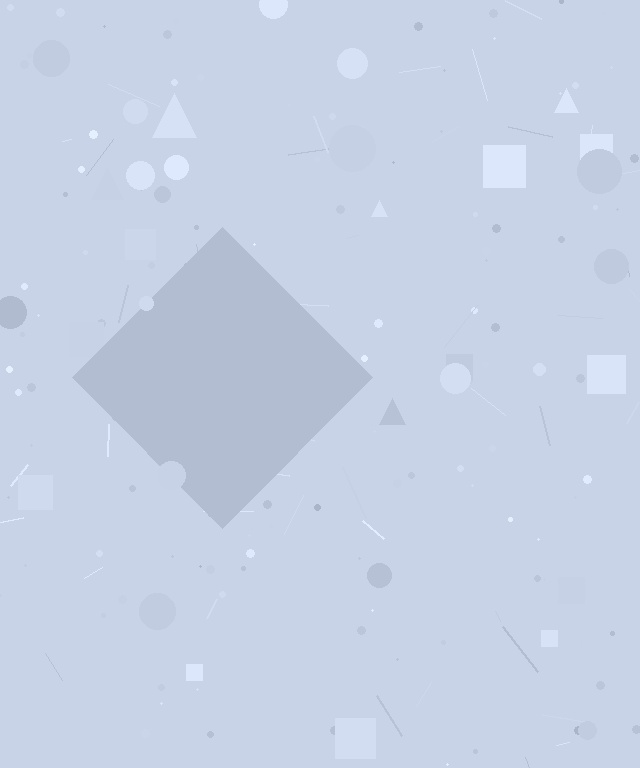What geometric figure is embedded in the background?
A diamond is embedded in the background.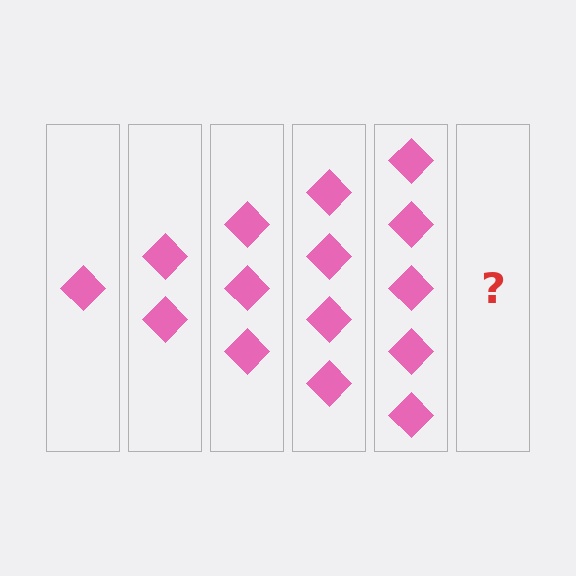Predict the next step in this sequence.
The next step is 6 diamonds.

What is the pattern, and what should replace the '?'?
The pattern is that each step adds one more diamond. The '?' should be 6 diamonds.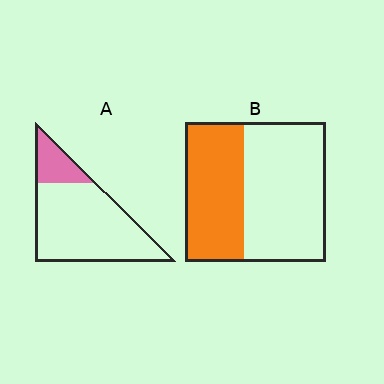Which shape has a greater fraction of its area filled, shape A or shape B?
Shape B.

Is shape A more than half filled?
No.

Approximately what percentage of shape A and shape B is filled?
A is approximately 20% and B is approximately 40%.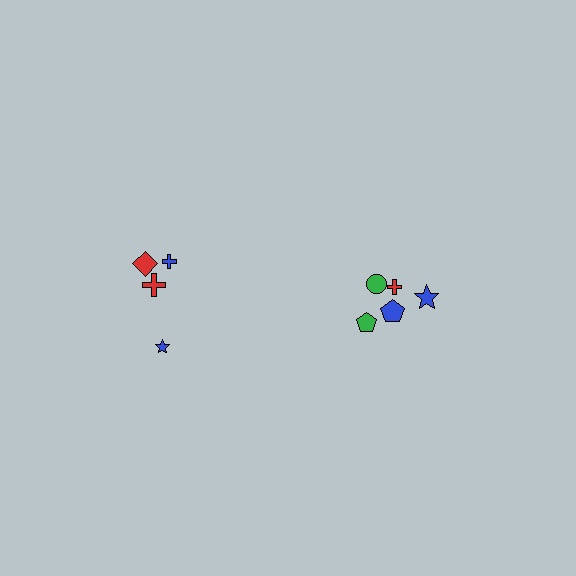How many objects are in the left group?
There are 4 objects.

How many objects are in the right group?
There are 6 objects.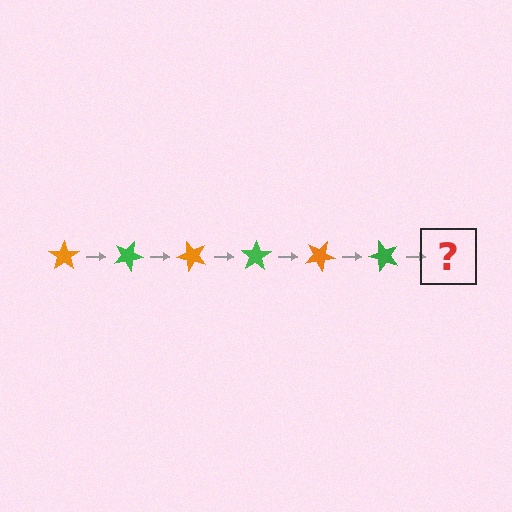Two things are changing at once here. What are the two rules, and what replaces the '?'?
The two rules are that it rotates 25 degrees each step and the color cycles through orange and green. The '?' should be an orange star, rotated 150 degrees from the start.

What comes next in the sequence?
The next element should be an orange star, rotated 150 degrees from the start.